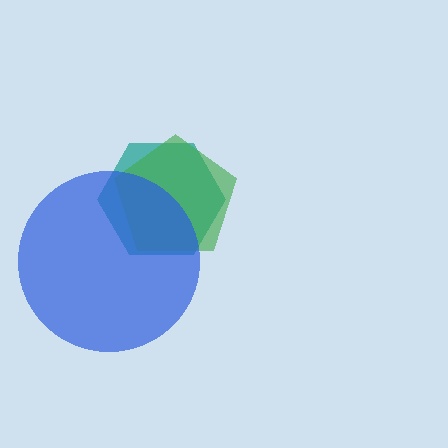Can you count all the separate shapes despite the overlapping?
Yes, there are 3 separate shapes.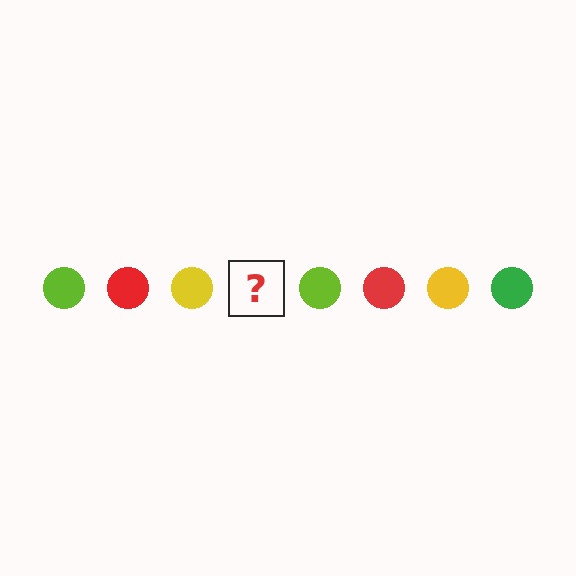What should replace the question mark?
The question mark should be replaced with a green circle.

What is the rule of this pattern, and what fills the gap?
The rule is that the pattern cycles through lime, red, yellow, green circles. The gap should be filled with a green circle.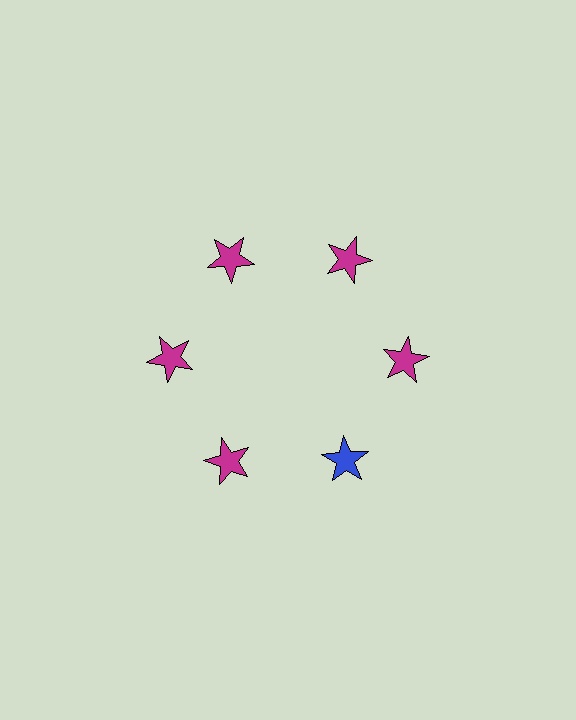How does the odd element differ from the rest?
It has a different color: blue instead of magenta.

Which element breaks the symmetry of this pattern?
The blue star at roughly the 5 o'clock position breaks the symmetry. All other shapes are magenta stars.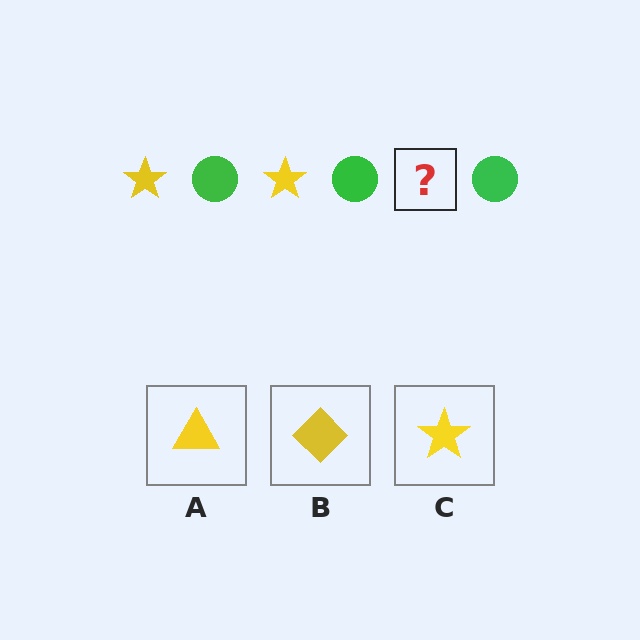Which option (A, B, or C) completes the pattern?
C.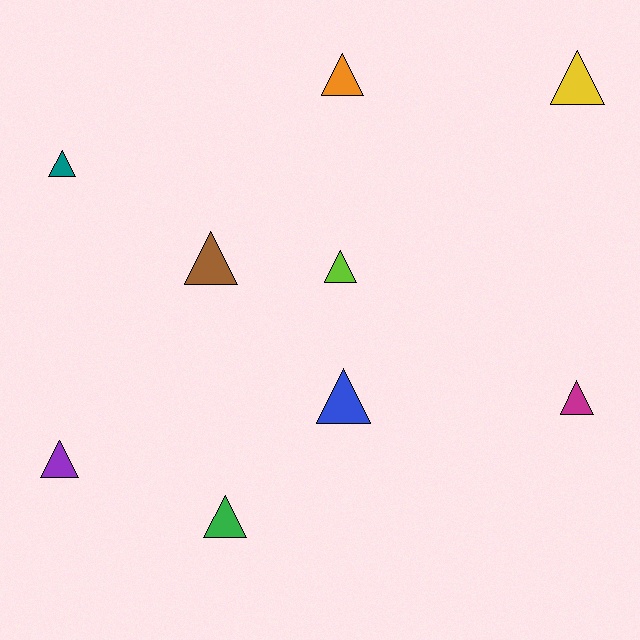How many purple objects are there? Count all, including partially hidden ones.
There is 1 purple object.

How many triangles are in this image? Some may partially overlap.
There are 9 triangles.